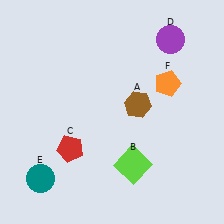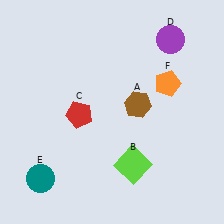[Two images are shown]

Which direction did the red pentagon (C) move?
The red pentagon (C) moved up.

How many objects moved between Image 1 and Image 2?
1 object moved between the two images.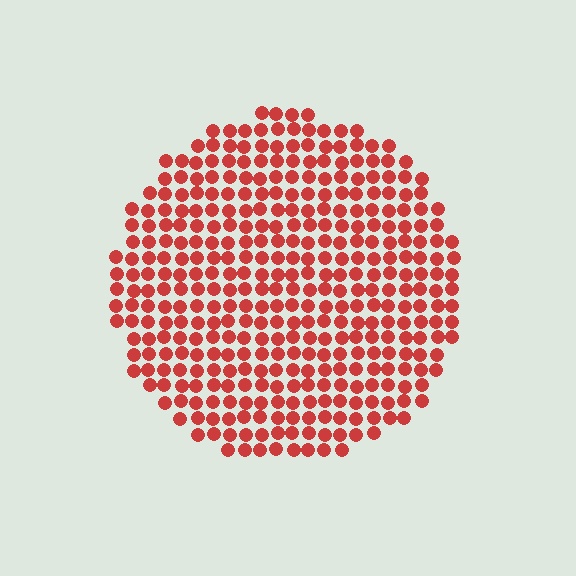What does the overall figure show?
The overall figure shows a circle.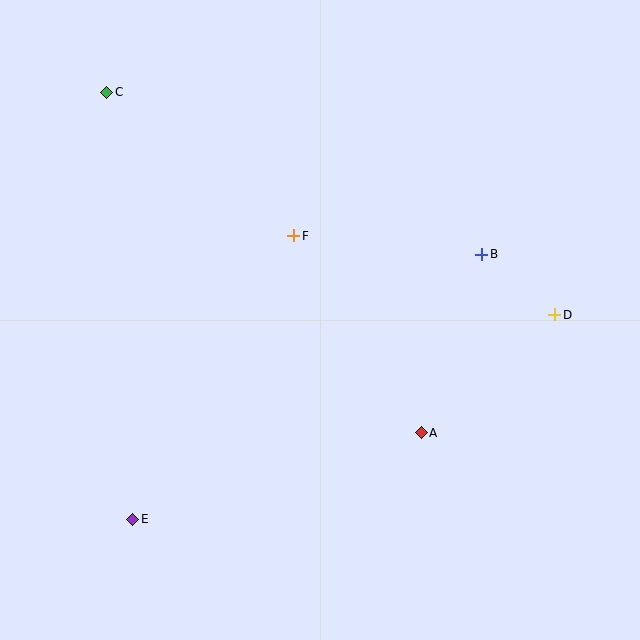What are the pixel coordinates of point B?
Point B is at (482, 254).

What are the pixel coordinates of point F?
Point F is at (294, 236).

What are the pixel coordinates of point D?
Point D is at (555, 315).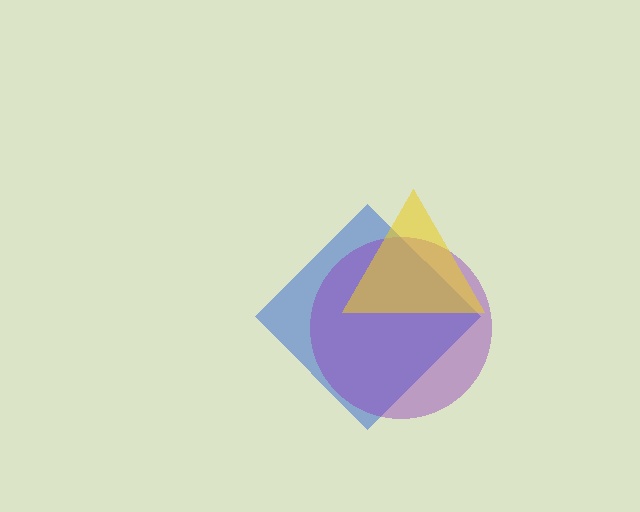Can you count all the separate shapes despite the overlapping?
Yes, there are 3 separate shapes.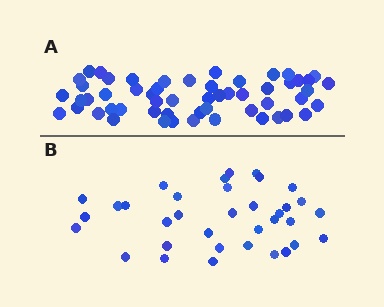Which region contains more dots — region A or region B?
Region A (the top region) has more dots.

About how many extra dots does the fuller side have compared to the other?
Region A has approximately 20 more dots than region B.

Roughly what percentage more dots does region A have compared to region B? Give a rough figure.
About 55% more.